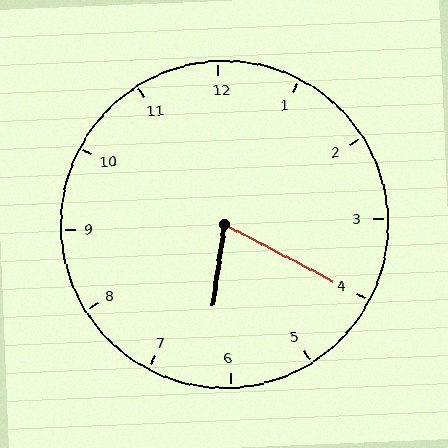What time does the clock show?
6:20.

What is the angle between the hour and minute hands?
Approximately 70 degrees.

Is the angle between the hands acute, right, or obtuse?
It is acute.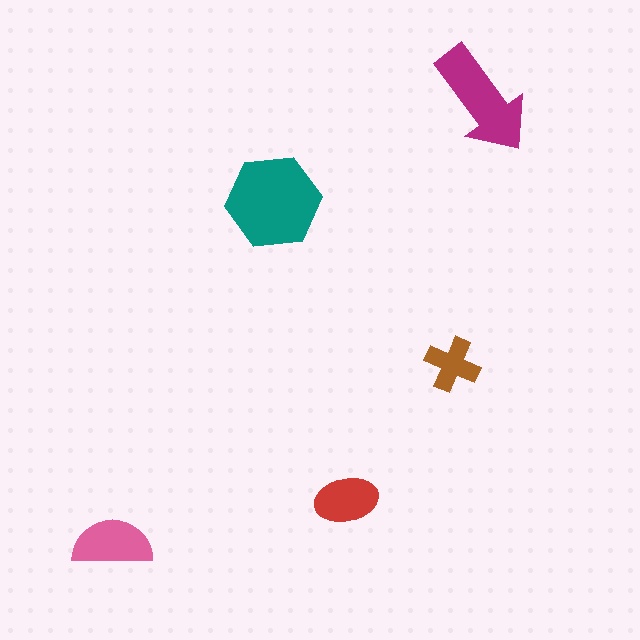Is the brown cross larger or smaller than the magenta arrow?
Smaller.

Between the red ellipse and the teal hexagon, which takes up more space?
The teal hexagon.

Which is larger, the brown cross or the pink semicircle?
The pink semicircle.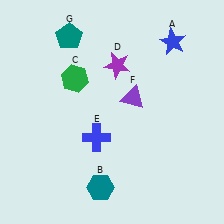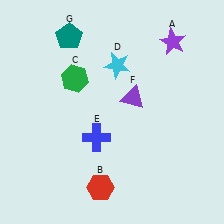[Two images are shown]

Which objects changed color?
A changed from blue to purple. B changed from teal to red. D changed from purple to cyan.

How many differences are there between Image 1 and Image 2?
There are 3 differences between the two images.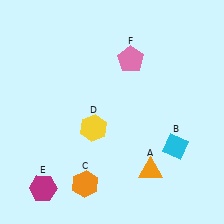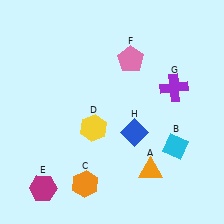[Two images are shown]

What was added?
A purple cross (G), a blue diamond (H) were added in Image 2.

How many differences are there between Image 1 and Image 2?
There are 2 differences between the two images.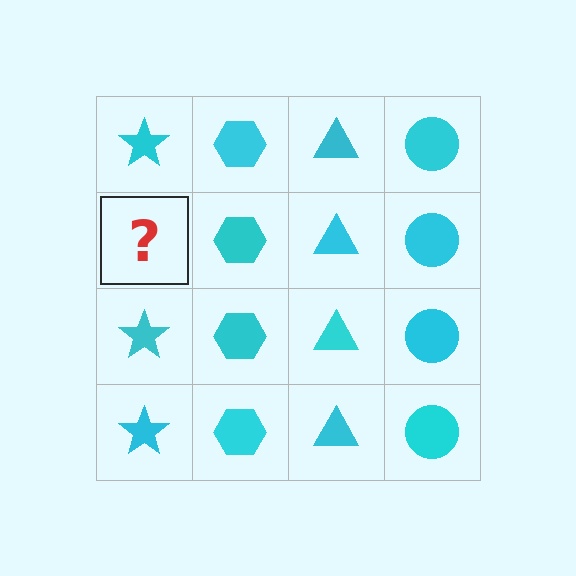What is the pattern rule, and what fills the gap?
The rule is that each column has a consistent shape. The gap should be filled with a cyan star.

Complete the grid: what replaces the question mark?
The question mark should be replaced with a cyan star.